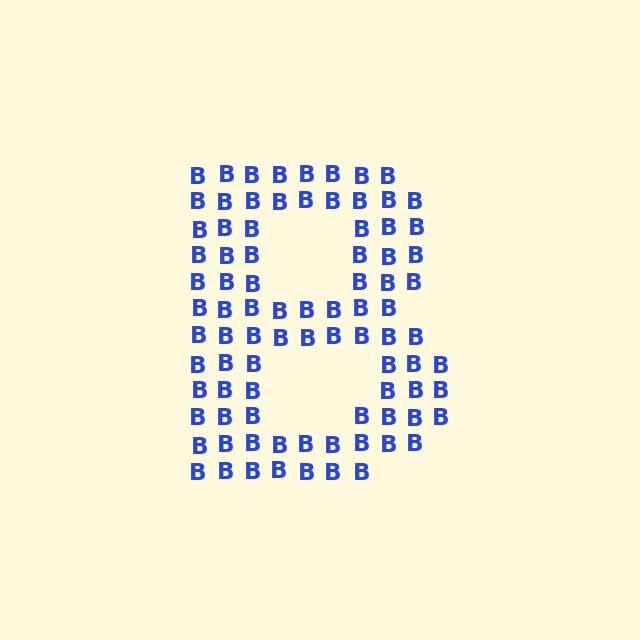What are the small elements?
The small elements are letter B's.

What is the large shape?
The large shape is the letter B.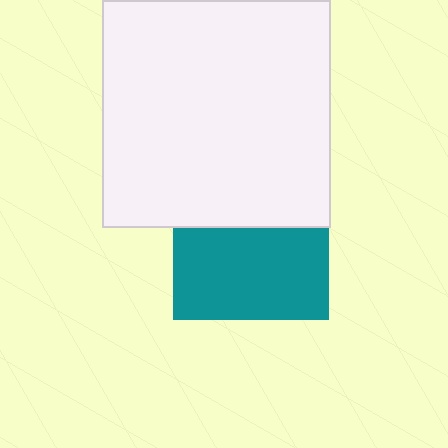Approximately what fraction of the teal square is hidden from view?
Roughly 41% of the teal square is hidden behind the white square.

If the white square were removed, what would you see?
You would see the complete teal square.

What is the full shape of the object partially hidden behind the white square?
The partially hidden object is a teal square.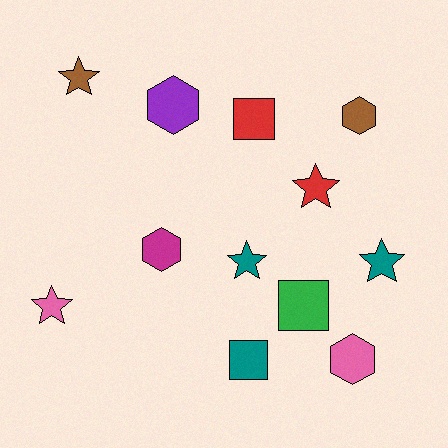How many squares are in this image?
There are 3 squares.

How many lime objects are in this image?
There are no lime objects.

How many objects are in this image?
There are 12 objects.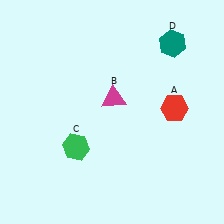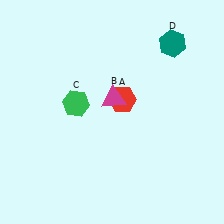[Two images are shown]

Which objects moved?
The objects that moved are: the red hexagon (A), the green hexagon (C).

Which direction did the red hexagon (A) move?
The red hexagon (A) moved left.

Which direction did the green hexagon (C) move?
The green hexagon (C) moved up.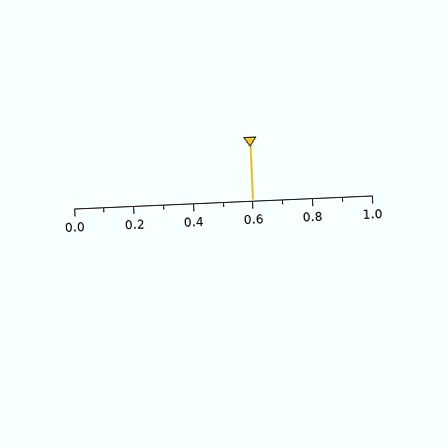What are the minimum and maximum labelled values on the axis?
The axis runs from 0.0 to 1.0.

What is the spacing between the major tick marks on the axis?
The major ticks are spaced 0.2 apart.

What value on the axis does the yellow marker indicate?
The marker indicates approximately 0.6.